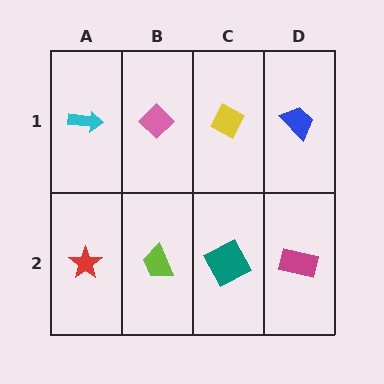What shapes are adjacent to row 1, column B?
A lime trapezoid (row 2, column B), a cyan arrow (row 1, column A), a yellow diamond (row 1, column C).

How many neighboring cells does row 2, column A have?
2.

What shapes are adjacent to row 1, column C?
A teal square (row 2, column C), a pink diamond (row 1, column B), a blue trapezoid (row 1, column D).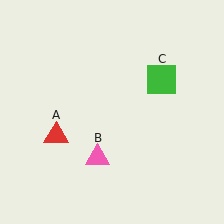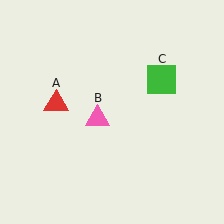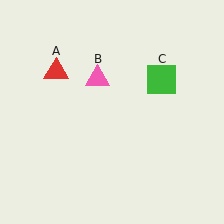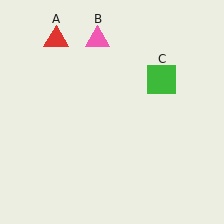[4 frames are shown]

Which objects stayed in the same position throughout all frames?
Green square (object C) remained stationary.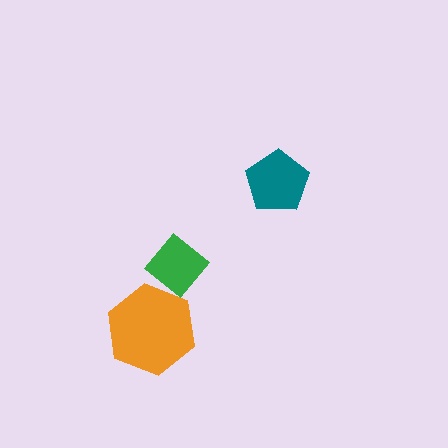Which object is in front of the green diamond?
The orange hexagon is in front of the green diamond.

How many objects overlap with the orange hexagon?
1 object overlaps with the orange hexagon.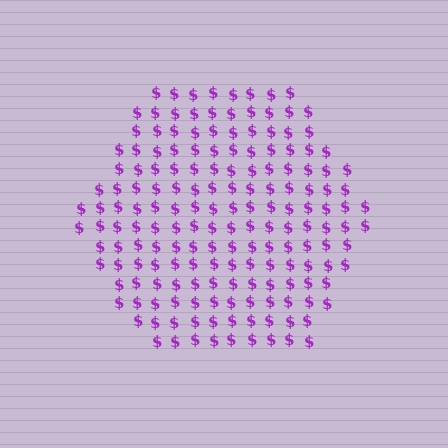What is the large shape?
The large shape is a hexagon.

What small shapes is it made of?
It is made of small dollar signs.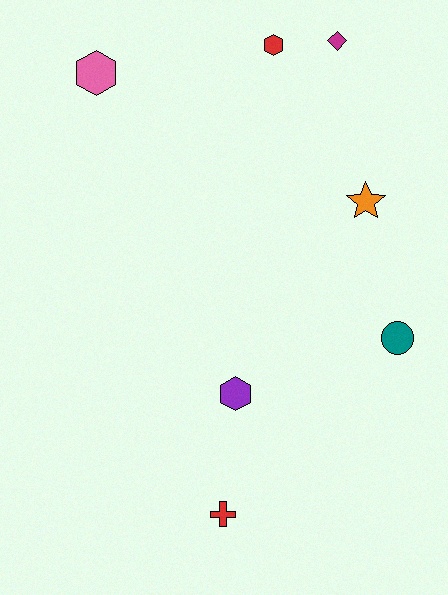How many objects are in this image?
There are 7 objects.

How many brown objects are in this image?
There are no brown objects.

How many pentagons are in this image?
There are no pentagons.